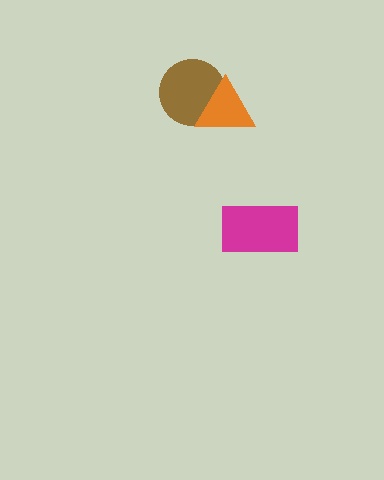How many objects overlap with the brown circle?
1 object overlaps with the brown circle.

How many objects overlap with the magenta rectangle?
0 objects overlap with the magenta rectangle.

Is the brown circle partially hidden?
Yes, it is partially covered by another shape.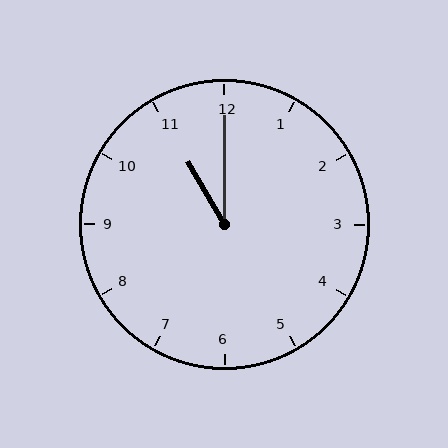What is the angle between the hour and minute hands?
Approximately 30 degrees.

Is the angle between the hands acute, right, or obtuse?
It is acute.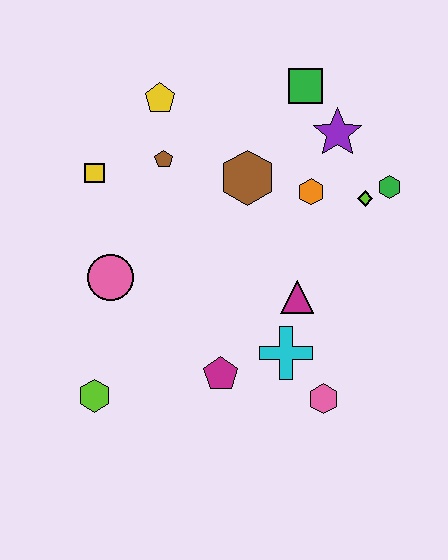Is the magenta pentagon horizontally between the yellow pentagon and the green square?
Yes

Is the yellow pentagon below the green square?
Yes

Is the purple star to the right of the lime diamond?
No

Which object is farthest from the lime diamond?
The lime hexagon is farthest from the lime diamond.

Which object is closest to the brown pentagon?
The yellow pentagon is closest to the brown pentagon.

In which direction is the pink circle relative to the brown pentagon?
The pink circle is below the brown pentagon.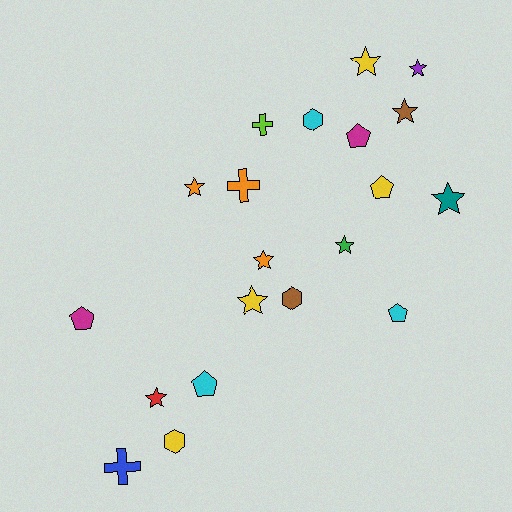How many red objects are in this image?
There is 1 red object.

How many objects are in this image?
There are 20 objects.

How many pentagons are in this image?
There are 5 pentagons.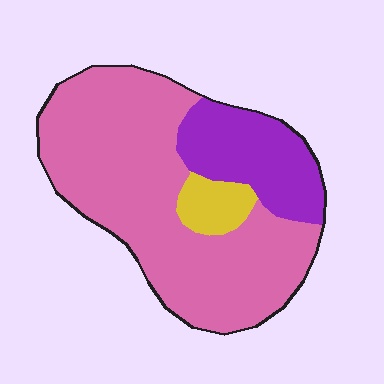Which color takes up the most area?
Pink, at roughly 70%.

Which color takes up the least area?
Yellow, at roughly 5%.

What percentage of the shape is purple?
Purple takes up less than a quarter of the shape.